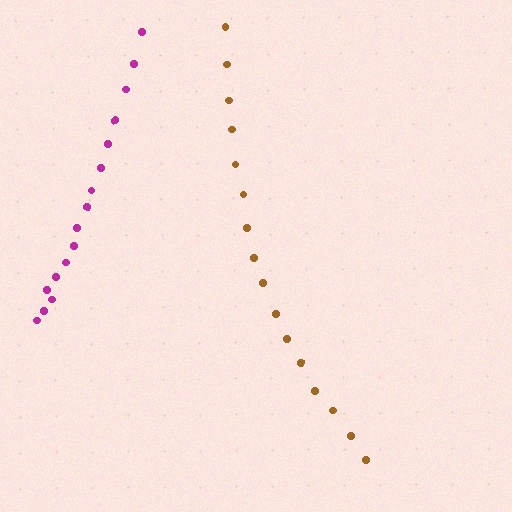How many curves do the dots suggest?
There are 2 distinct paths.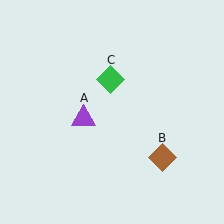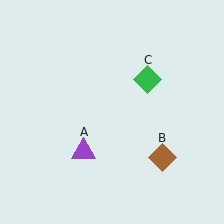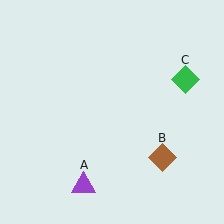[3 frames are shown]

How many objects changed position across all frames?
2 objects changed position: purple triangle (object A), green diamond (object C).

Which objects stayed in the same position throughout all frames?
Brown diamond (object B) remained stationary.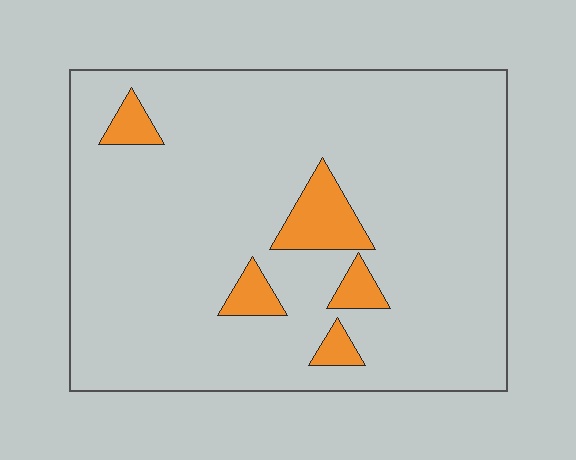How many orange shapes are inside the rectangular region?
5.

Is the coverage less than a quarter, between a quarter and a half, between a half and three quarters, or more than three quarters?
Less than a quarter.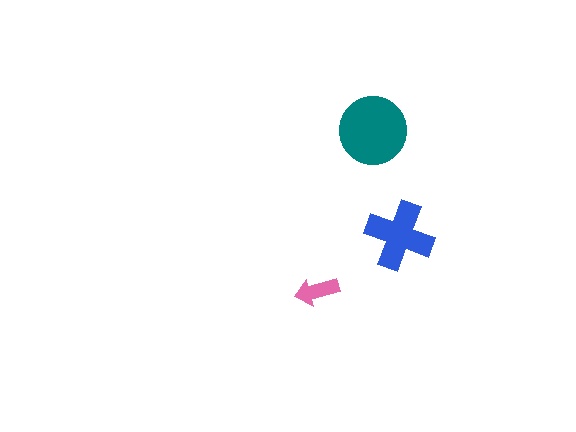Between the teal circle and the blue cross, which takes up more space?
The teal circle.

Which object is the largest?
The teal circle.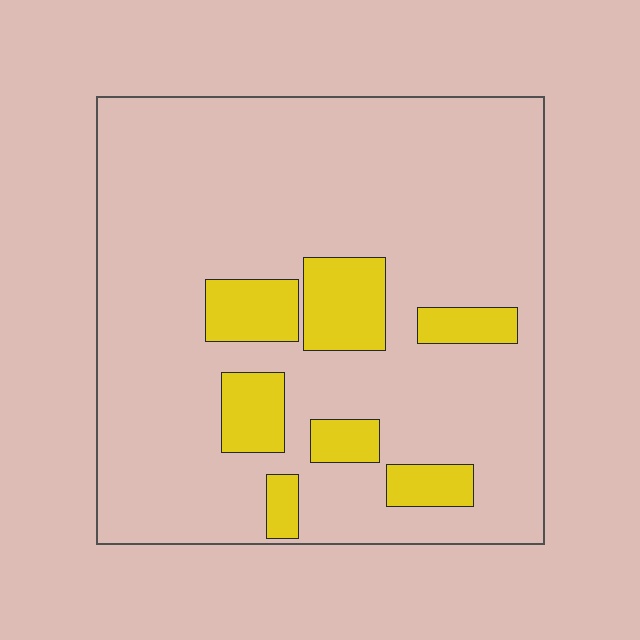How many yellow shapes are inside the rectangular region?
7.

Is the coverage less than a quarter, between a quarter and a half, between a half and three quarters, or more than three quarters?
Less than a quarter.